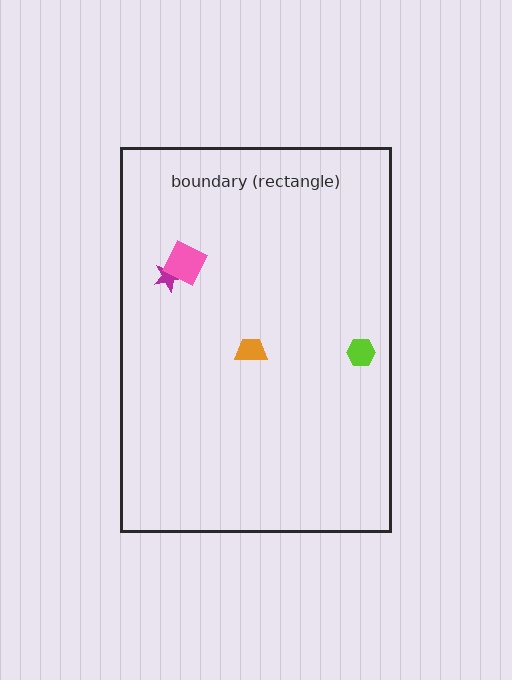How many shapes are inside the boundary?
4 inside, 0 outside.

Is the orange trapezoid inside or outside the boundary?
Inside.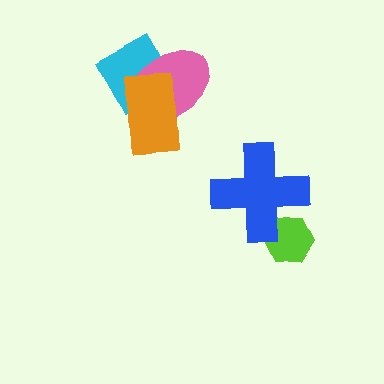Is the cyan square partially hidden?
Yes, it is partially covered by another shape.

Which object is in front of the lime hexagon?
The blue cross is in front of the lime hexagon.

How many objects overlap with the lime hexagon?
1 object overlaps with the lime hexagon.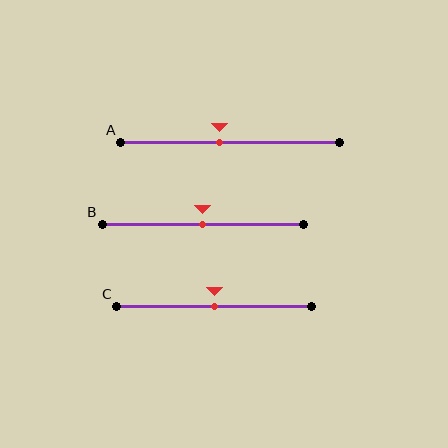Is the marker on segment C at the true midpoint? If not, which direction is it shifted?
Yes, the marker on segment C is at the true midpoint.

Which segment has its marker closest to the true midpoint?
Segment B has its marker closest to the true midpoint.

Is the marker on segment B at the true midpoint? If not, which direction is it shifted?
Yes, the marker on segment B is at the true midpoint.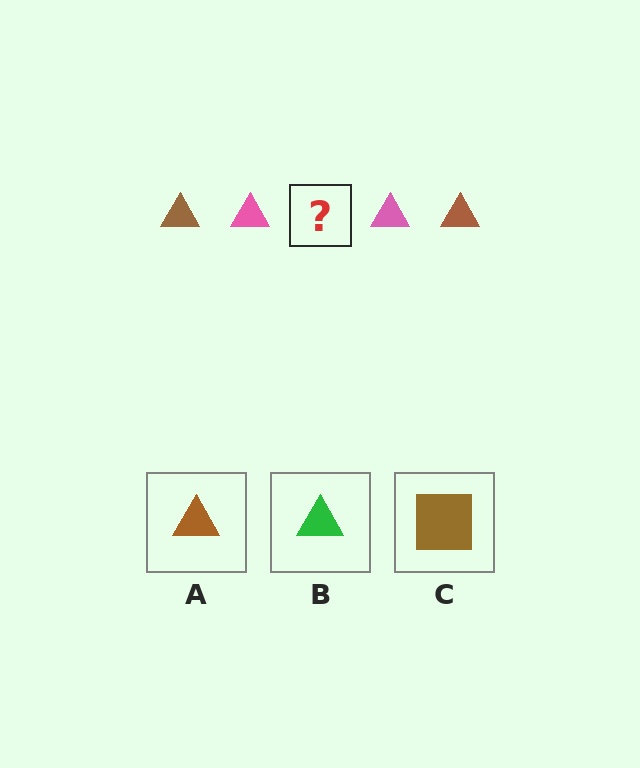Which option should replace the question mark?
Option A.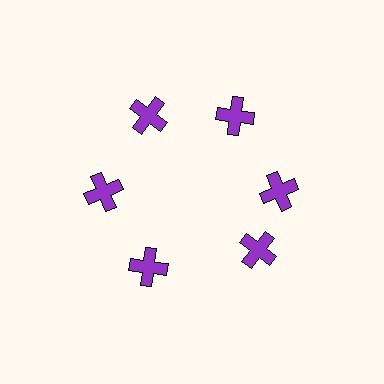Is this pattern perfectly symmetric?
No. The 6 purple crosses are arranged in a ring, but one element near the 5 o'clock position is rotated out of alignment along the ring, breaking the 6-fold rotational symmetry.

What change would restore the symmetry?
The symmetry would be restored by rotating it back into even spacing with its neighbors so that all 6 crosses sit at equal angles and equal distance from the center.